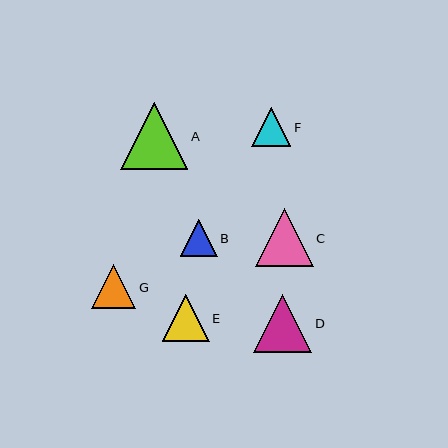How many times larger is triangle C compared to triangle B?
Triangle C is approximately 1.6 times the size of triangle B.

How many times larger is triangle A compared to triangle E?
Triangle A is approximately 1.4 times the size of triangle E.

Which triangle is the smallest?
Triangle B is the smallest with a size of approximately 37 pixels.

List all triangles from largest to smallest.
From largest to smallest: A, C, D, E, G, F, B.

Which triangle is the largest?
Triangle A is the largest with a size of approximately 67 pixels.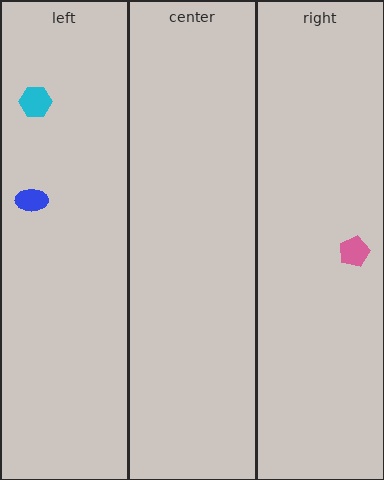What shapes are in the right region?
The pink pentagon.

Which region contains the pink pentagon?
The right region.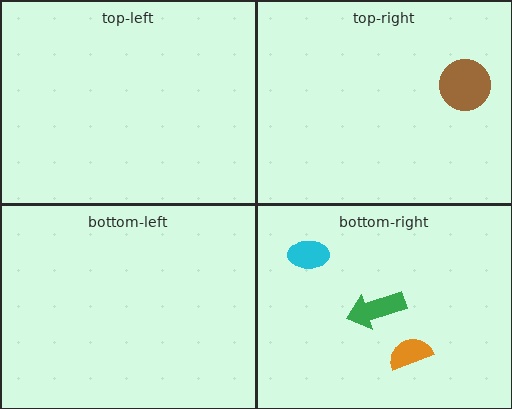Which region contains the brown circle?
The top-right region.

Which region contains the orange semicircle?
The bottom-right region.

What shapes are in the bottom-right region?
The green arrow, the cyan ellipse, the orange semicircle.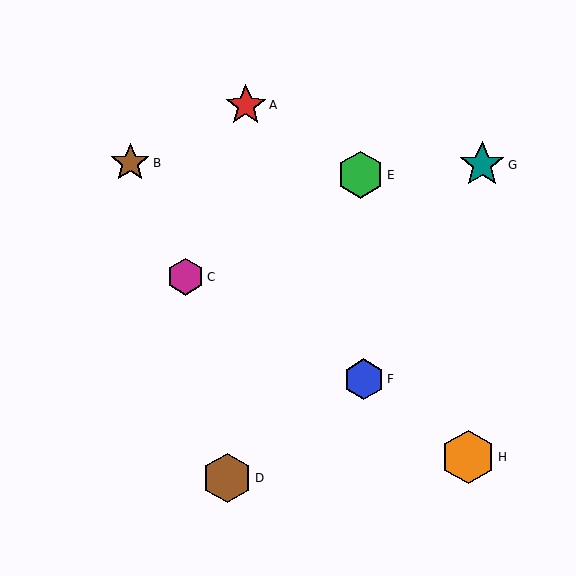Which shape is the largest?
The orange hexagon (labeled H) is the largest.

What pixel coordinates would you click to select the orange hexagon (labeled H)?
Click at (468, 457) to select the orange hexagon H.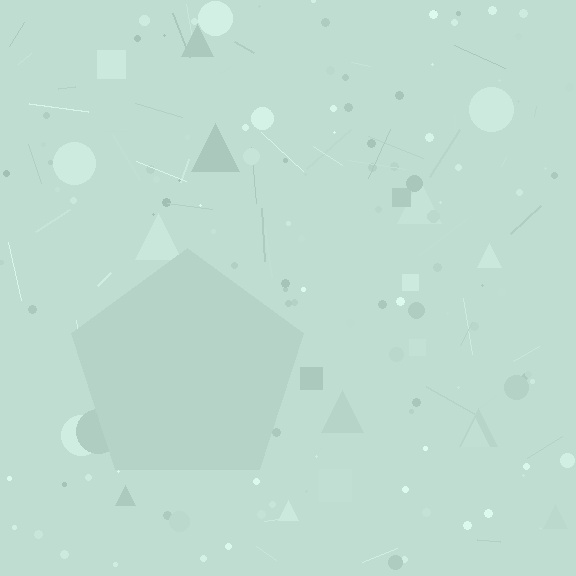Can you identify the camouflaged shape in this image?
The camouflaged shape is a pentagon.